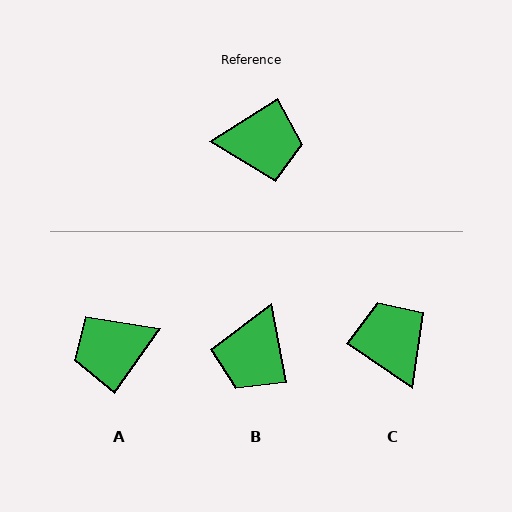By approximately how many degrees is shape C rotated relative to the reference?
Approximately 114 degrees counter-clockwise.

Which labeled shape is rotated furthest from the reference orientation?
A, about 158 degrees away.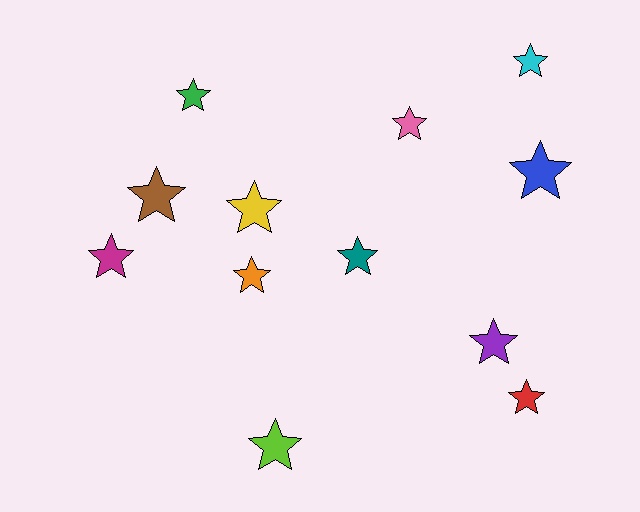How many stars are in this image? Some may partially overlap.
There are 12 stars.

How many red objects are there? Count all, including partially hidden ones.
There is 1 red object.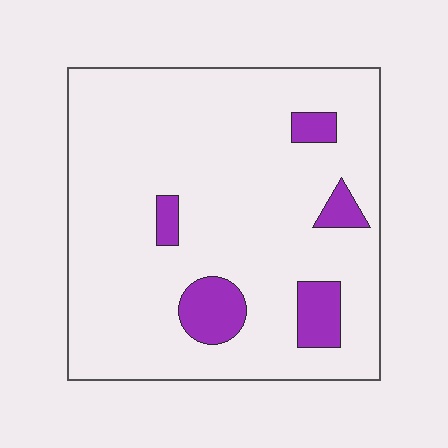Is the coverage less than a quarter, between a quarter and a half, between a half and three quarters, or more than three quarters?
Less than a quarter.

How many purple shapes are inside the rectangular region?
5.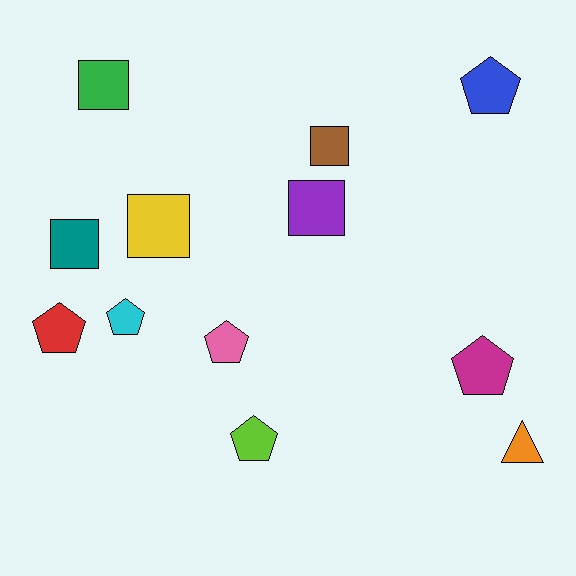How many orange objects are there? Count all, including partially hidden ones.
There is 1 orange object.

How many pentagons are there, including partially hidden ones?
There are 6 pentagons.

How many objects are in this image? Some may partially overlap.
There are 12 objects.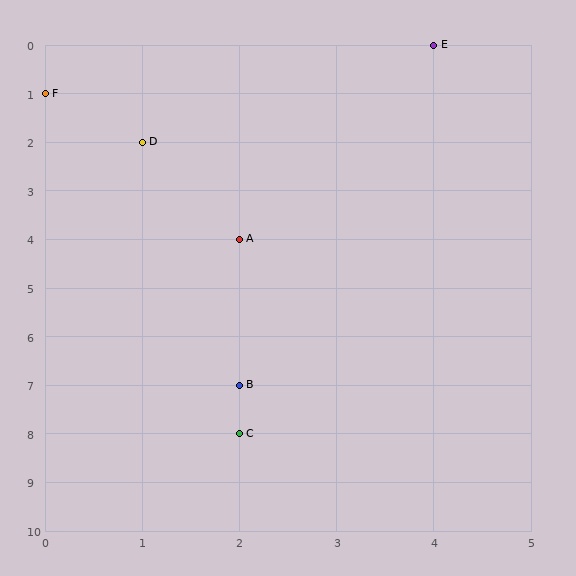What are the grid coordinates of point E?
Point E is at grid coordinates (4, 0).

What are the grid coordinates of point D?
Point D is at grid coordinates (1, 2).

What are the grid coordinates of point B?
Point B is at grid coordinates (2, 7).